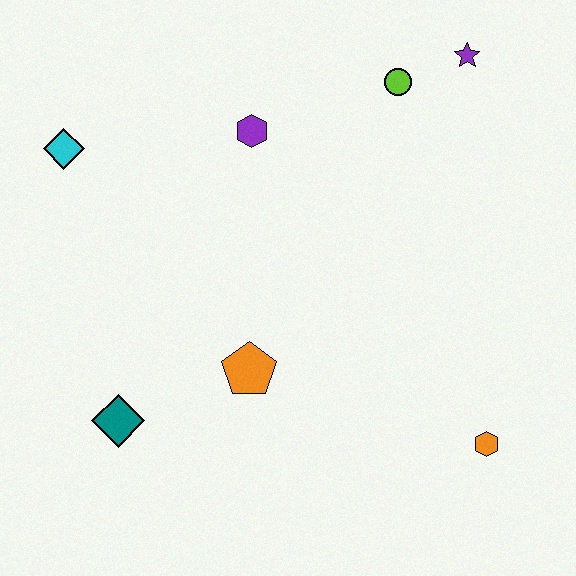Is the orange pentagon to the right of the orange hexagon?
No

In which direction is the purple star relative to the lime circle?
The purple star is to the right of the lime circle.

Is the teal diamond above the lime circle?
No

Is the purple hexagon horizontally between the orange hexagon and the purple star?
No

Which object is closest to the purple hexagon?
The lime circle is closest to the purple hexagon.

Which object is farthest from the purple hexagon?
The orange hexagon is farthest from the purple hexagon.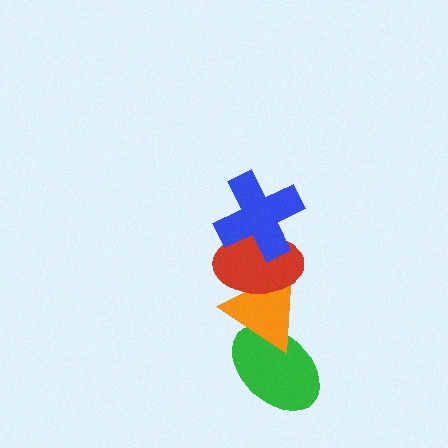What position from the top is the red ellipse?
The red ellipse is 2nd from the top.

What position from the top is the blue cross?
The blue cross is 1st from the top.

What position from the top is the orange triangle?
The orange triangle is 3rd from the top.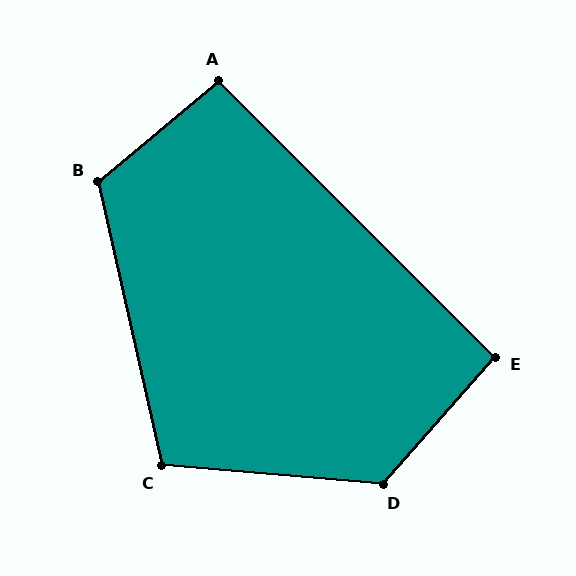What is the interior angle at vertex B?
Approximately 117 degrees (obtuse).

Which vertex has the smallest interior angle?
E, at approximately 94 degrees.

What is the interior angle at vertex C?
Approximately 107 degrees (obtuse).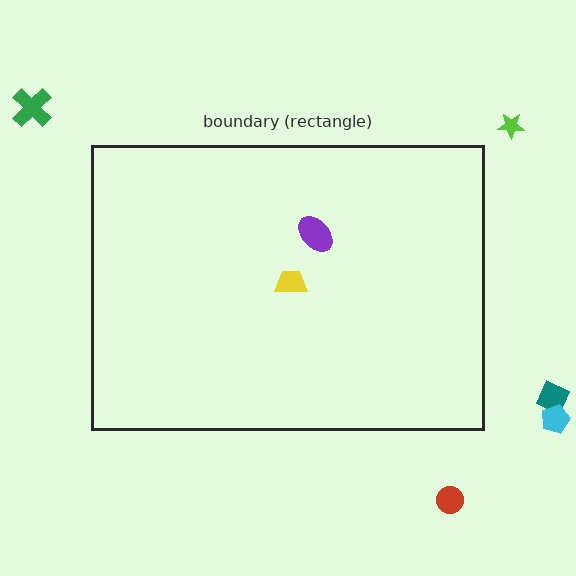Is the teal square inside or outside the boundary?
Outside.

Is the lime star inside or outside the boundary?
Outside.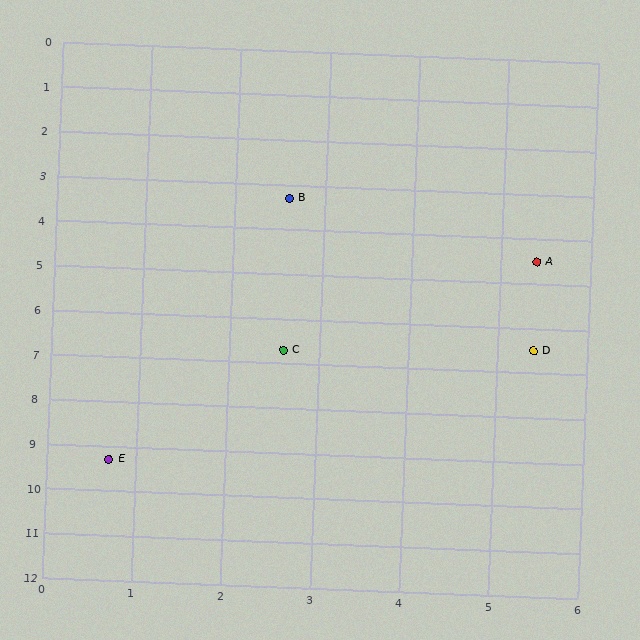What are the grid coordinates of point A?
Point A is at approximately (5.4, 4.5).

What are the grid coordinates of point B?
Point B is at approximately (2.6, 3.3).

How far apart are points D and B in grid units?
Points D and B are about 4.3 grid units apart.